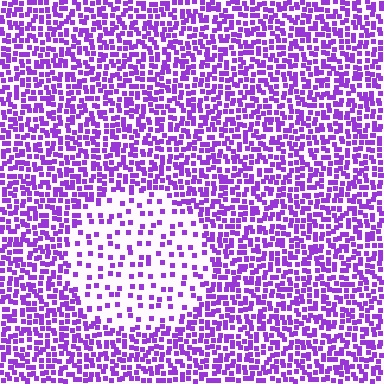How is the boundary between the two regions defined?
The boundary is defined by a change in element density (approximately 2.7x ratio). All elements are the same color, size, and shape.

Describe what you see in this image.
The image contains small purple elements arranged at two different densities. A circle-shaped region is visible where the elements are less densely packed than the surrounding area.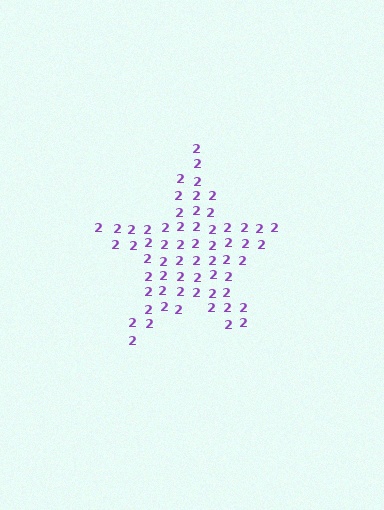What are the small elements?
The small elements are digit 2's.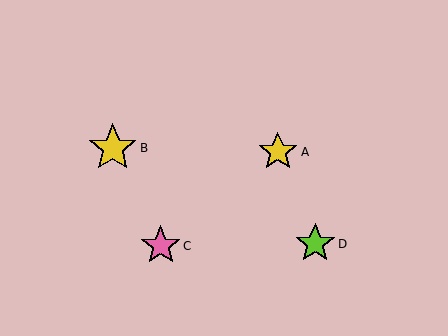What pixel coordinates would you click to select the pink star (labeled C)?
Click at (161, 246) to select the pink star C.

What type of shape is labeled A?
Shape A is a yellow star.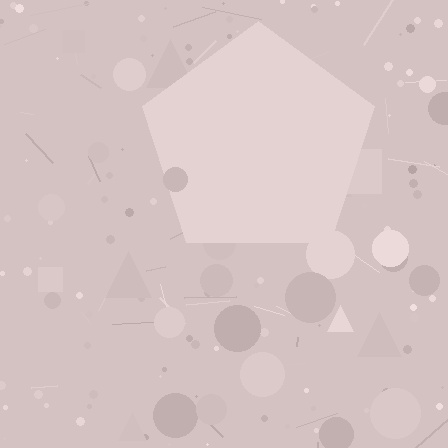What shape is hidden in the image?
A pentagon is hidden in the image.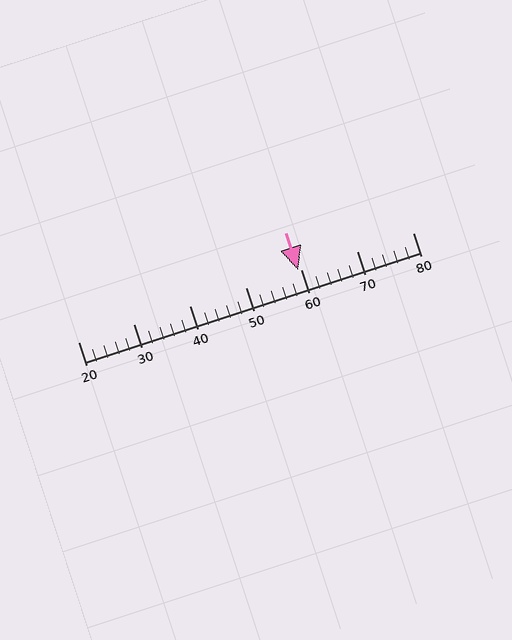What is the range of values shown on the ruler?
The ruler shows values from 20 to 80.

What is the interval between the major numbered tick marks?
The major tick marks are spaced 10 units apart.